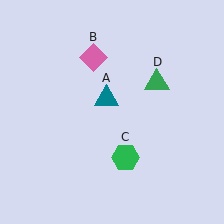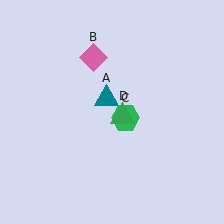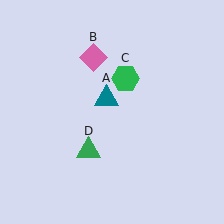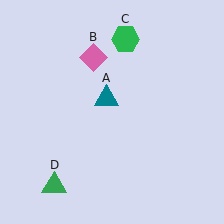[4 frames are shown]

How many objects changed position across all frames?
2 objects changed position: green hexagon (object C), green triangle (object D).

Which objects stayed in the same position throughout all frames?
Teal triangle (object A) and pink diamond (object B) remained stationary.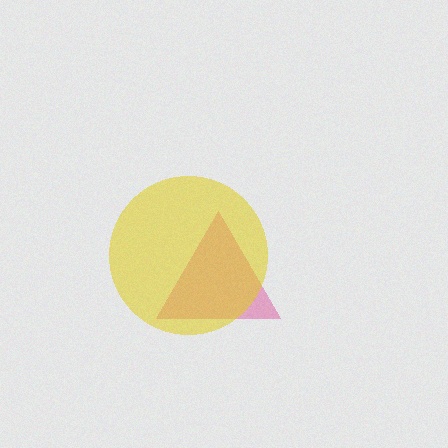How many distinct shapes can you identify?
There are 2 distinct shapes: a pink triangle, a yellow circle.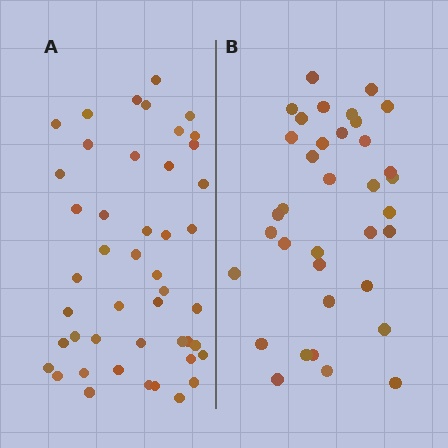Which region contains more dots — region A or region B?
Region A (the left region) has more dots.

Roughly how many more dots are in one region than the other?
Region A has roughly 10 or so more dots than region B.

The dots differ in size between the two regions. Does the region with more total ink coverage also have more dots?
No. Region B has more total ink coverage because its dots are larger, but region A actually contains more individual dots. Total area can be misleading — the number of items is what matters here.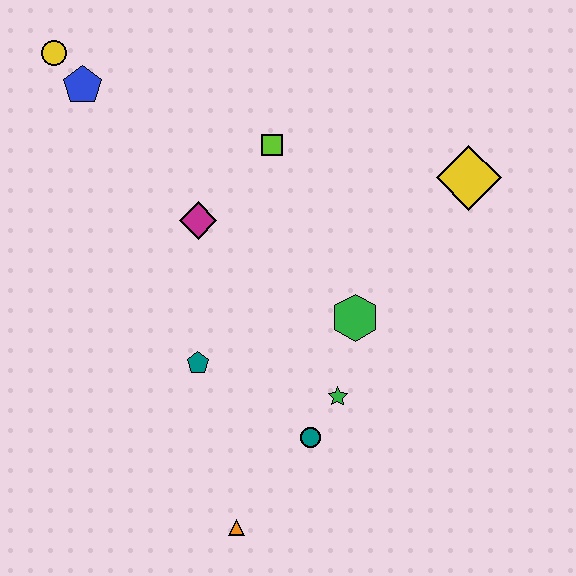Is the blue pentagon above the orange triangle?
Yes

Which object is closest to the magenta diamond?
The lime square is closest to the magenta diamond.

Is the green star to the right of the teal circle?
Yes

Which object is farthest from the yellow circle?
The orange triangle is farthest from the yellow circle.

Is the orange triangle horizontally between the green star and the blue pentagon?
Yes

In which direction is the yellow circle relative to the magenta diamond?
The yellow circle is above the magenta diamond.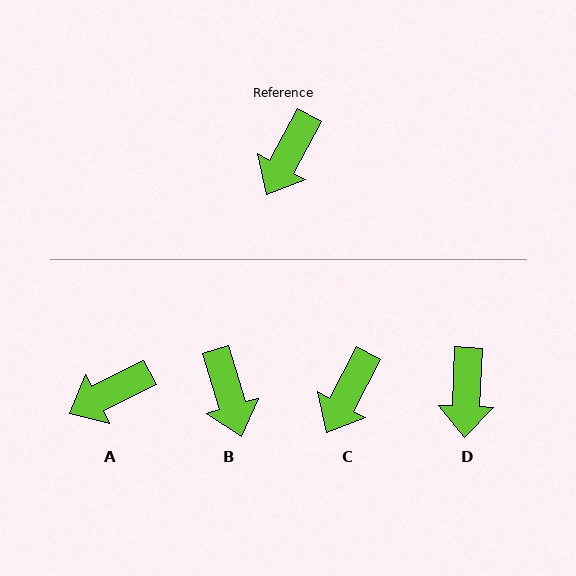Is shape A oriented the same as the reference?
No, it is off by about 35 degrees.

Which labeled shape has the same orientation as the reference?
C.